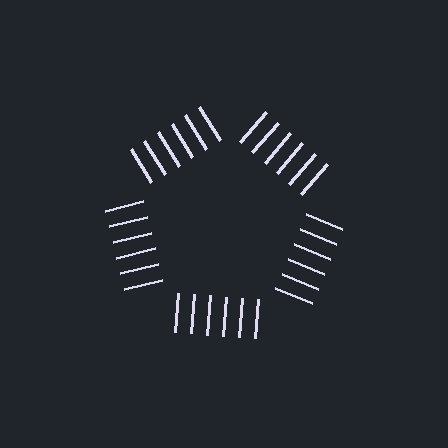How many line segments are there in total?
30 — 6 along each of the 5 edges.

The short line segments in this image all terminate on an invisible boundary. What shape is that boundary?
An illusory pentagon — the line segments terminate on its edges but no continuous stroke is drawn.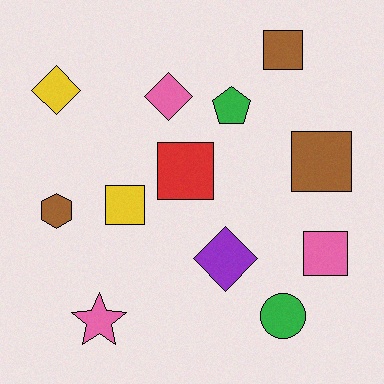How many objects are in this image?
There are 12 objects.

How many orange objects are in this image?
There are no orange objects.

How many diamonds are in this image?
There are 3 diamonds.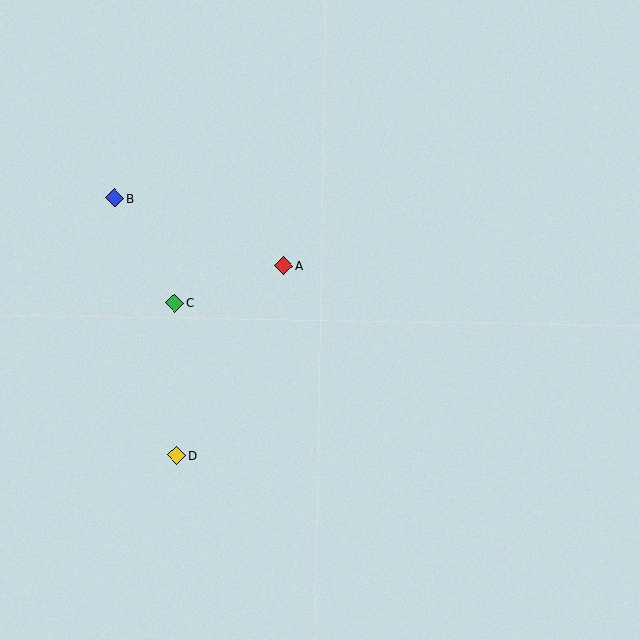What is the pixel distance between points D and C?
The distance between D and C is 153 pixels.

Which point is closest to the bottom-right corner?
Point D is closest to the bottom-right corner.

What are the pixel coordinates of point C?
Point C is at (175, 303).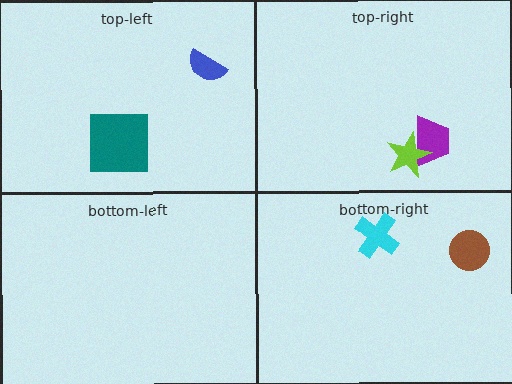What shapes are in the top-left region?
The teal square, the blue semicircle.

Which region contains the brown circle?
The bottom-right region.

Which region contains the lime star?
The top-right region.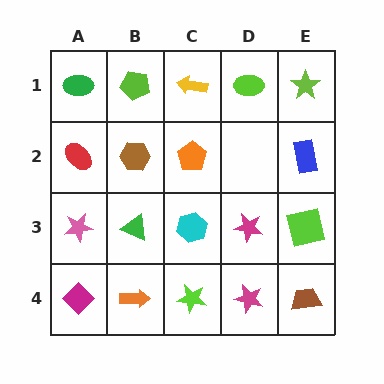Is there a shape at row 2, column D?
No, that cell is empty.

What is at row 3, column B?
A green triangle.